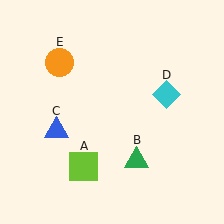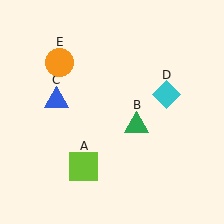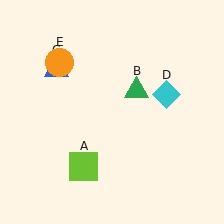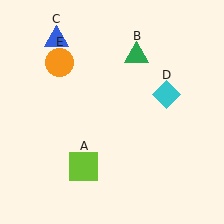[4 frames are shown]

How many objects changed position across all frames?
2 objects changed position: green triangle (object B), blue triangle (object C).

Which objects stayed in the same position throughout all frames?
Lime square (object A) and cyan diamond (object D) and orange circle (object E) remained stationary.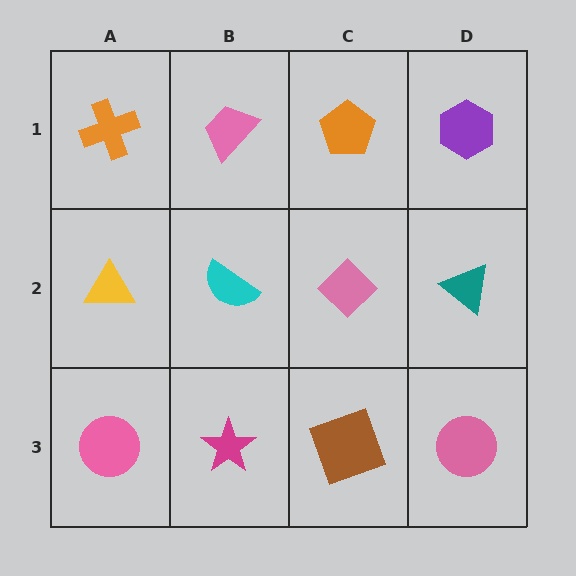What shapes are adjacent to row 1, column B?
A cyan semicircle (row 2, column B), an orange cross (row 1, column A), an orange pentagon (row 1, column C).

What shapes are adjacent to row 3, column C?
A pink diamond (row 2, column C), a magenta star (row 3, column B), a pink circle (row 3, column D).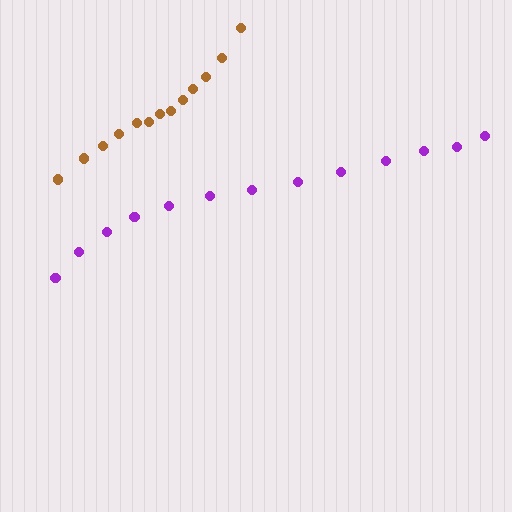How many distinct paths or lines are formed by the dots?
There are 2 distinct paths.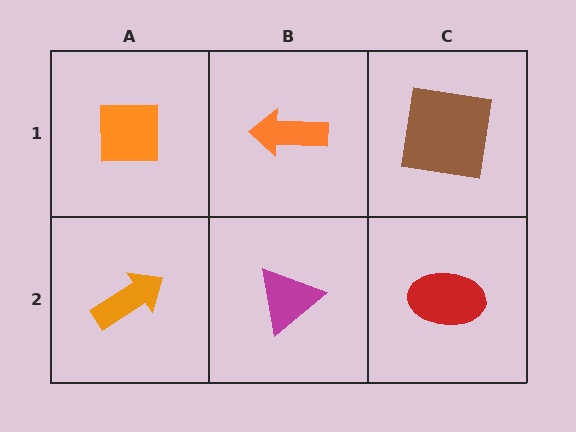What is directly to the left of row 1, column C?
An orange arrow.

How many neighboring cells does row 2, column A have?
2.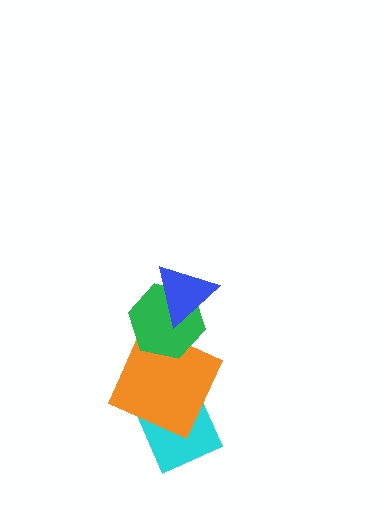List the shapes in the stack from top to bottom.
From top to bottom: the blue triangle, the green hexagon, the orange square, the cyan diamond.